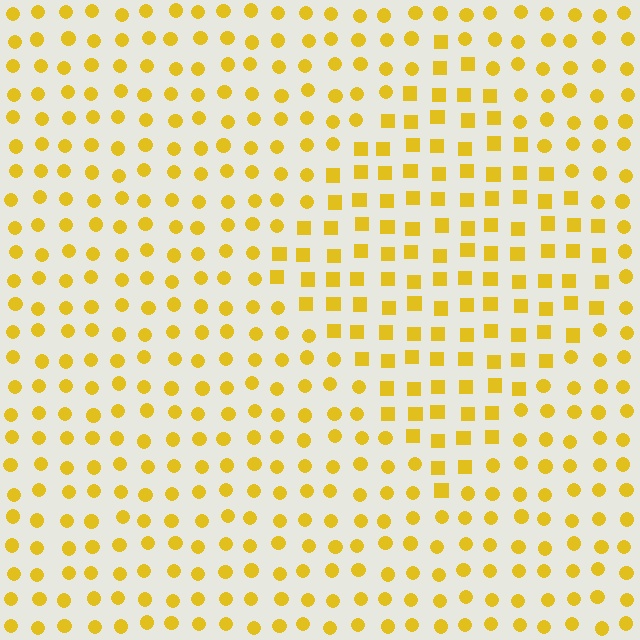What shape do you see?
I see a diamond.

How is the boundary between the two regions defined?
The boundary is defined by a change in element shape: squares inside vs. circles outside. All elements share the same color and spacing.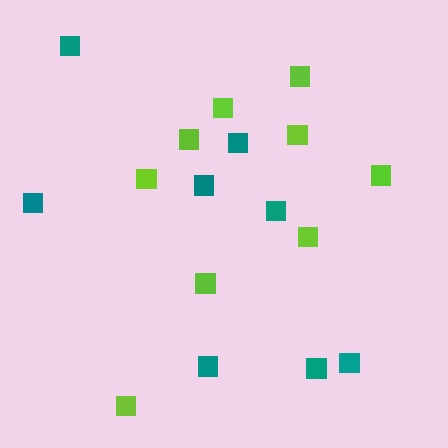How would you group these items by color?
There are 2 groups: one group of teal squares (8) and one group of lime squares (9).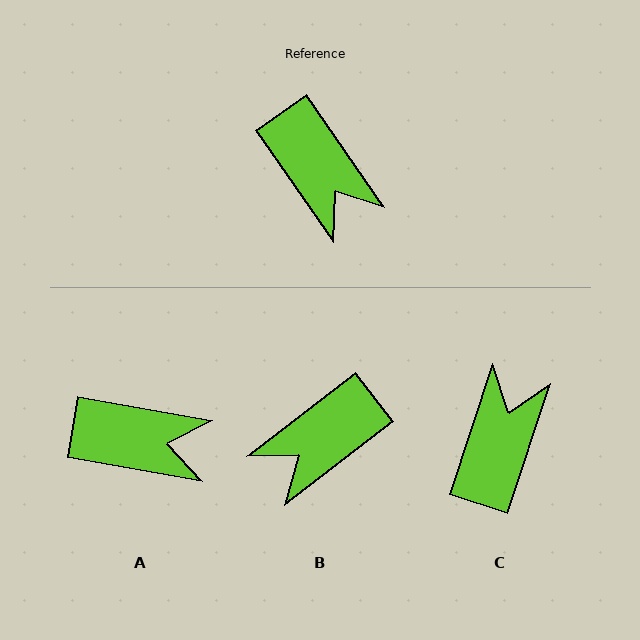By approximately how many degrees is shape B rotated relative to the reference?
Approximately 87 degrees clockwise.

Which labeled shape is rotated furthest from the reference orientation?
C, about 127 degrees away.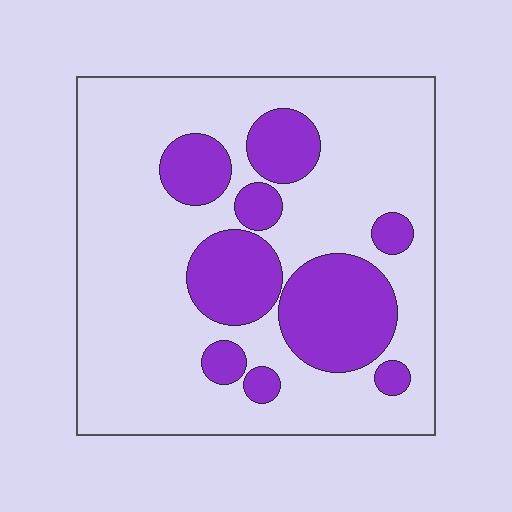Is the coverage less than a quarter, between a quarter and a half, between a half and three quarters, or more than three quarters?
Between a quarter and a half.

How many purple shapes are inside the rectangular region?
9.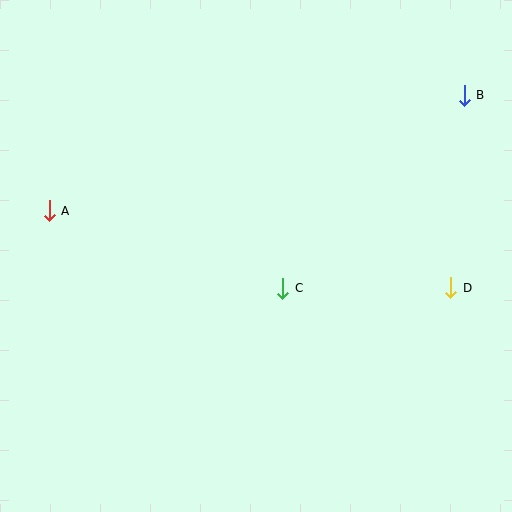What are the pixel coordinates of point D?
Point D is at (451, 288).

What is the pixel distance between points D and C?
The distance between D and C is 168 pixels.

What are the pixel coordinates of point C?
Point C is at (283, 288).